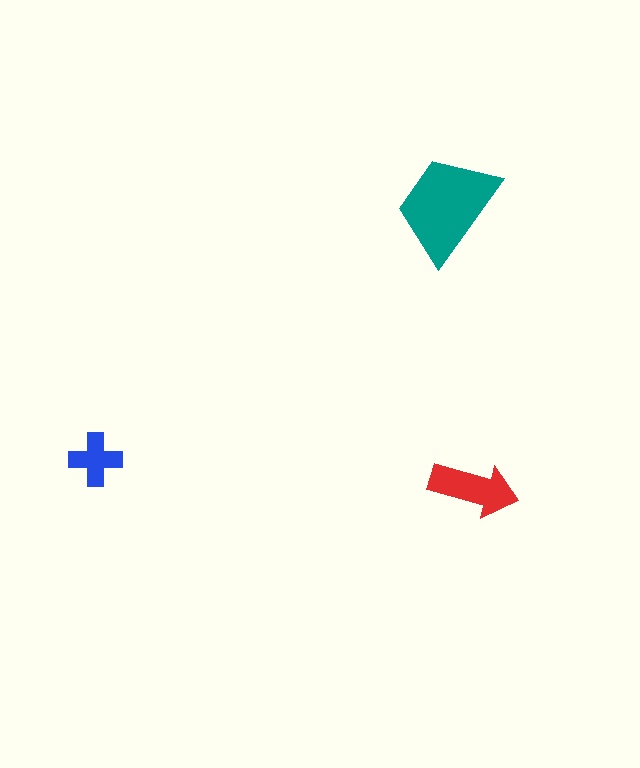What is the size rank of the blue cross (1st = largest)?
3rd.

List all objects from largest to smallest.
The teal trapezoid, the red arrow, the blue cross.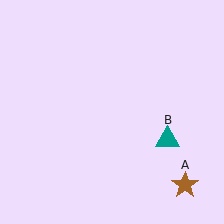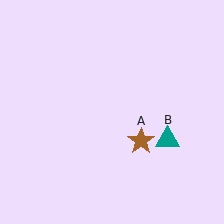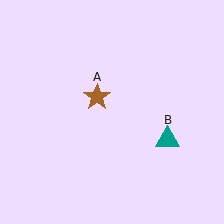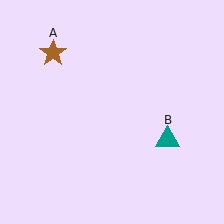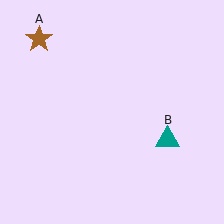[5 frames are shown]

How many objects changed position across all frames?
1 object changed position: brown star (object A).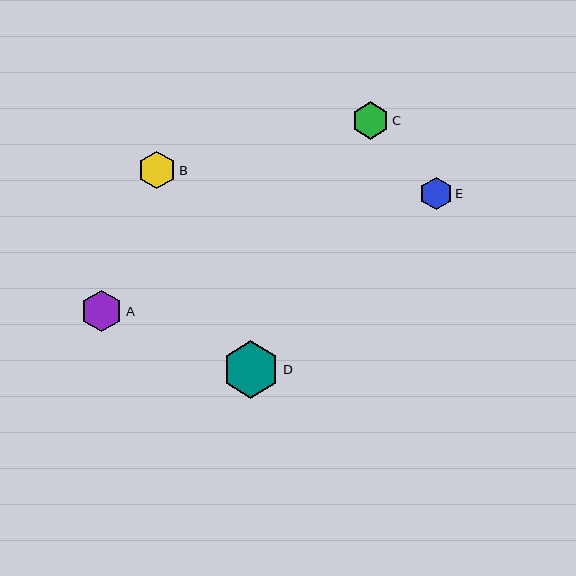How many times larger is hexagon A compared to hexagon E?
Hexagon A is approximately 1.3 times the size of hexagon E.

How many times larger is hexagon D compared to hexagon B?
Hexagon D is approximately 1.5 times the size of hexagon B.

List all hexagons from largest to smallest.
From largest to smallest: D, A, B, C, E.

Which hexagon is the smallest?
Hexagon E is the smallest with a size of approximately 33 pixels.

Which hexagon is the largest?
Hexagon D is the largest with a size of approximately 58 pixels.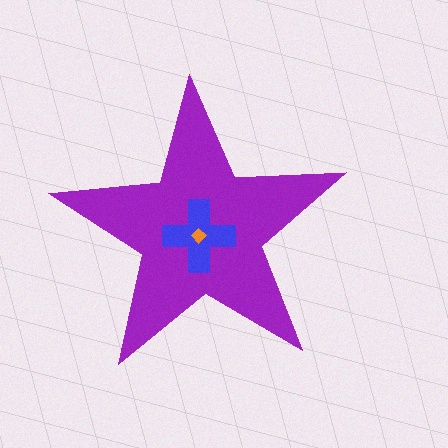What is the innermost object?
The orange diamond.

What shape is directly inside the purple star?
The blue cross.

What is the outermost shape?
The purple star.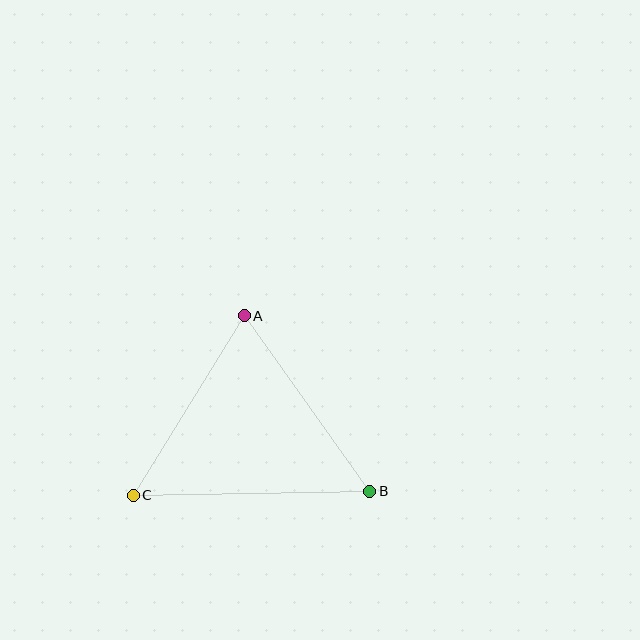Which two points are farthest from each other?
Points B and C are farthest from each other.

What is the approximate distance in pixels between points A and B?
The distance between A and B is approximately 216 pixels.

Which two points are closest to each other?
Points A and C are closest to each other.